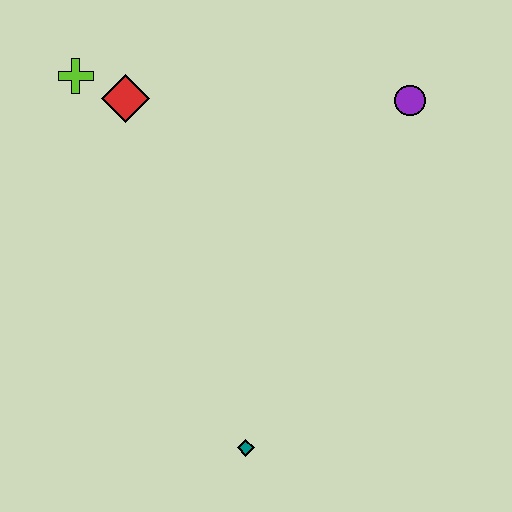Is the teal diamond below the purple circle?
Yes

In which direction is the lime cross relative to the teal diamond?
The lime cross is above the teal diamond.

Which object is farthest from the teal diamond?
The lime cross is farthest from the teal diamond.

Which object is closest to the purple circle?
The red diamond is closest to the purple circle.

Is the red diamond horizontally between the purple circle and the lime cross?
Yes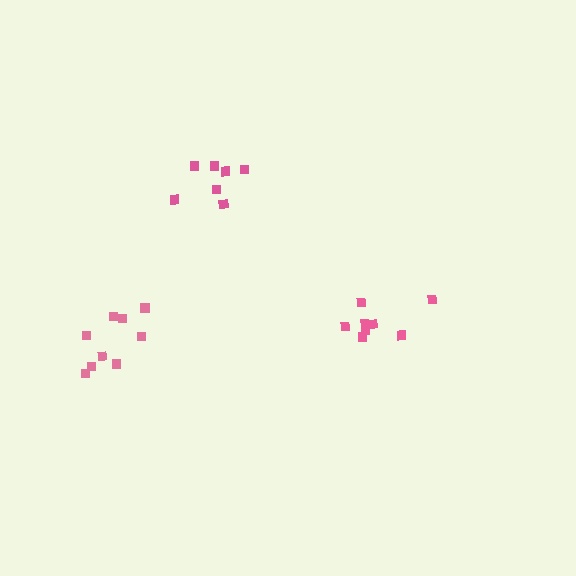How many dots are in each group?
Group 1: 7 dots, Group 2: 8 dots, Group 3: 9 dots (24 total).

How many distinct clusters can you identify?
There are 3 distinct clusters.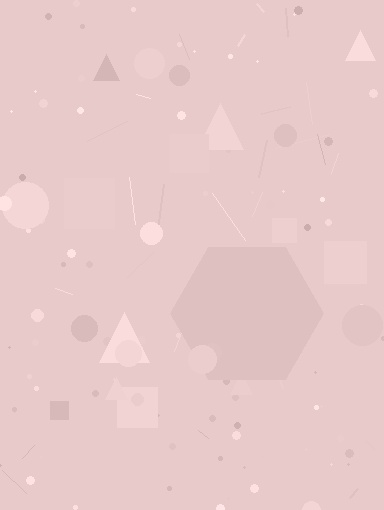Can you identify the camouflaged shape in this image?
The camouflaged shape is a hexagon.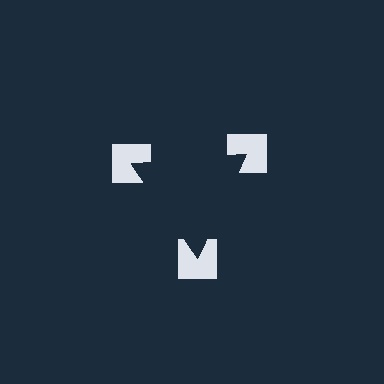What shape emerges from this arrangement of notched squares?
An illusory triangle — its edges are inferred from the aligned wedge cuts in the notched squares, not physically drawn.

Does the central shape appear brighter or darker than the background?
It typically appears slightly darker than the background, even though no actual brightness change is drawn.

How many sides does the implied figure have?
3 sides.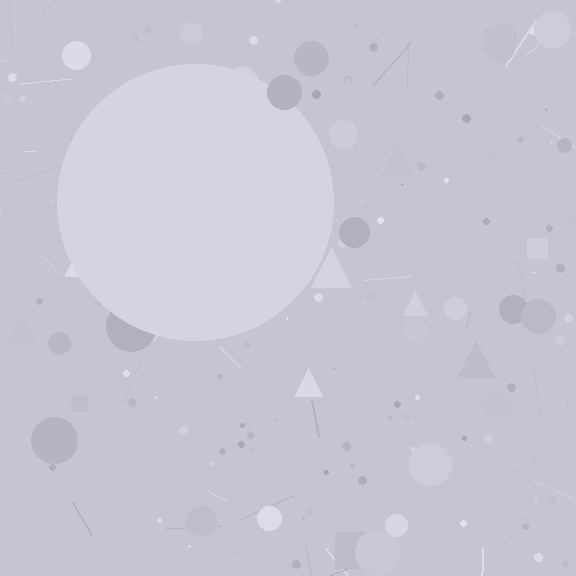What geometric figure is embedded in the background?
A circle is embedded in the background.